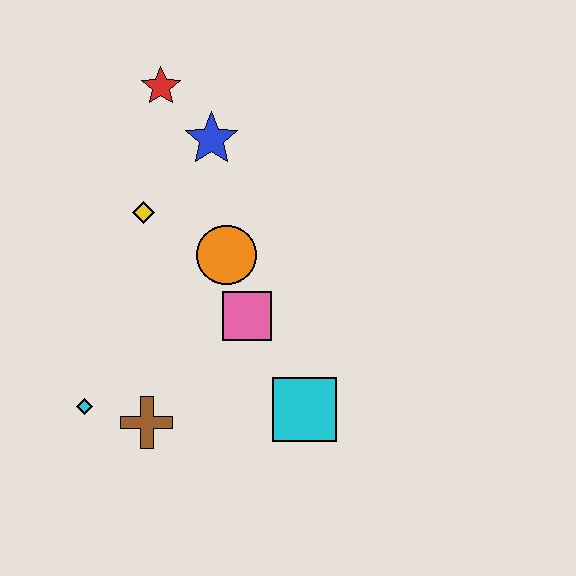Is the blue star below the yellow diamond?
No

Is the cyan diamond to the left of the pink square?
Yes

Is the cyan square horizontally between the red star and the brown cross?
No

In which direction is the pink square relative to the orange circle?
The pink square is below the orange circle.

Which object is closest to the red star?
The blue star is closest to the red star.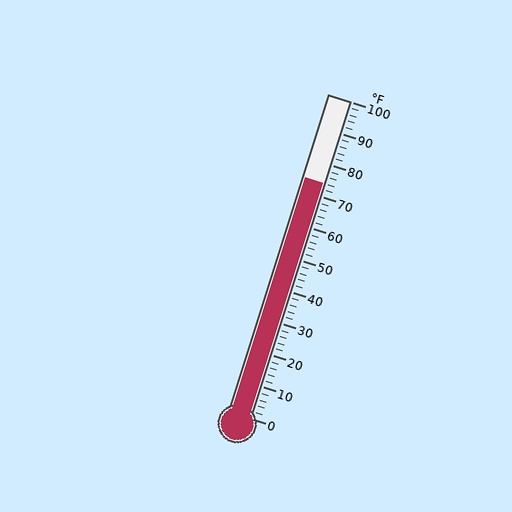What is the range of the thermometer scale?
The thermometer scale ranges from 0°F to 100°F.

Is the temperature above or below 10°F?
The temperature is above 10°F.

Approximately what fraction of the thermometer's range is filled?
The thermometer is filled to approximately 75% of its range.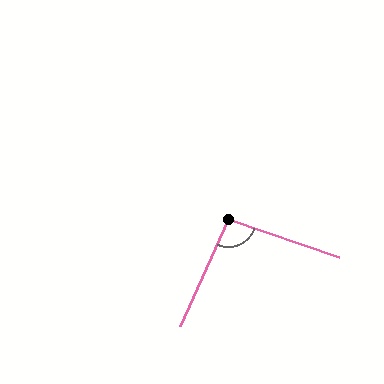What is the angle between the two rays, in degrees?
Approximately 95 degrees.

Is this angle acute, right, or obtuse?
It is obtuse.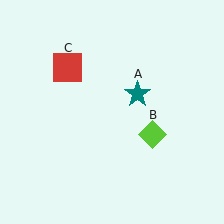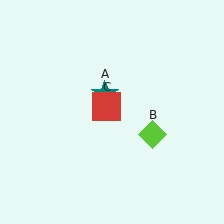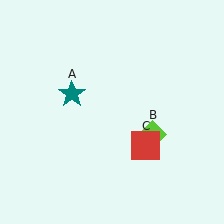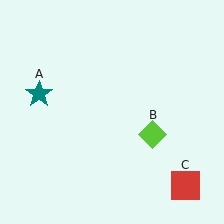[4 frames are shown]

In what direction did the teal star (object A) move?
The teal star (object A) moved left.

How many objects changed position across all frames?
2 objects changed position: teal star (object A), red square (object C).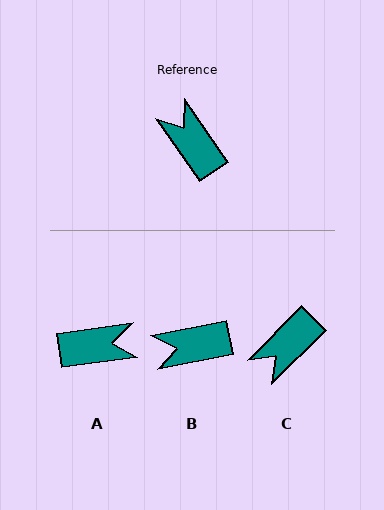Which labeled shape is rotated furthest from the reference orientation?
A, about 116 degrees away.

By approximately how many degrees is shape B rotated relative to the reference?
Approximately 67 degrees counter-clockwise.